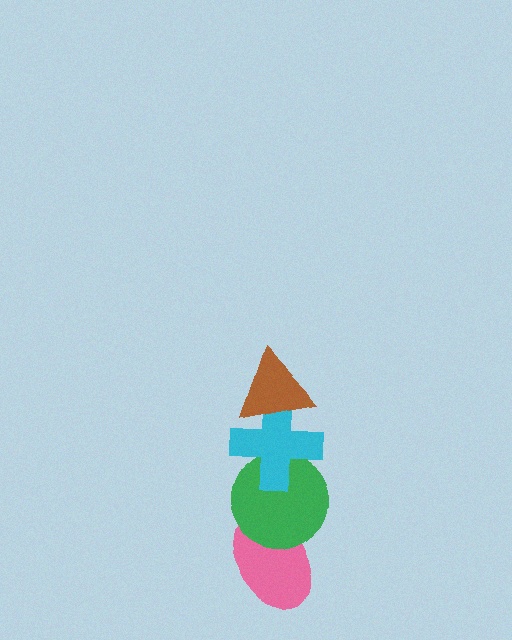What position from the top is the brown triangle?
The brown triangle is 1st from the top.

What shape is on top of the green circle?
The cyan cross is on top of the green circle.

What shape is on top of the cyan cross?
The brown triangle is on top of the cyan cross.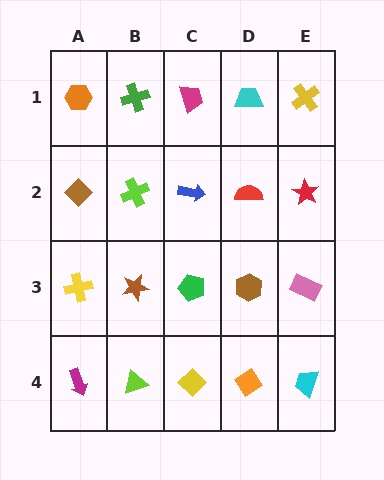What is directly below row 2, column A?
A yellow cross.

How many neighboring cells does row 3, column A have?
3.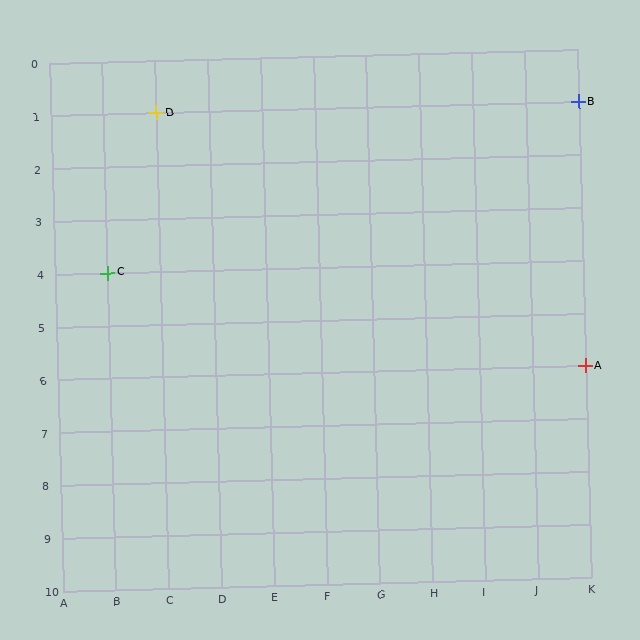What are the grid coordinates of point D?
Point D is at grid coordinates (C, 1).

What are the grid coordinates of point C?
Point C is at grid coordinates (B, 4).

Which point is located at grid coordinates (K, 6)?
Point A is at (K, 6).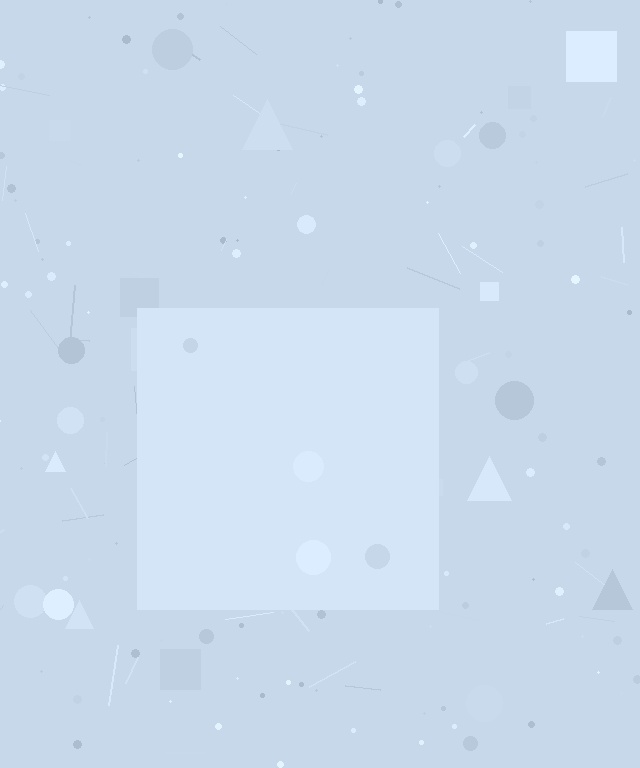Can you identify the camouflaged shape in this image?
The camouflaged shape is a square.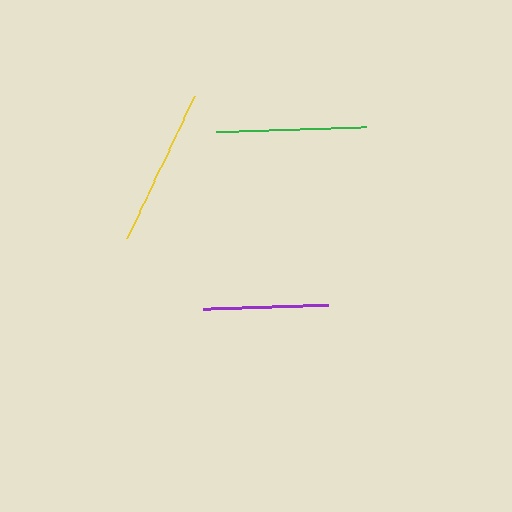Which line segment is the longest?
The yellow line is the longest at approximately 157 pixels.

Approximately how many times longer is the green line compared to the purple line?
The green line is approximately 1.2 times the length of the purple line.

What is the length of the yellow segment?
The yellow segment is approximately 157 pixels long.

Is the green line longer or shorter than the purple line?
The green line is longer than the purple line.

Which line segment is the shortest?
The purple line is the shortest at approximately 124 pixels.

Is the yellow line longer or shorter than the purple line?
The yellow line is longer than the purple line.